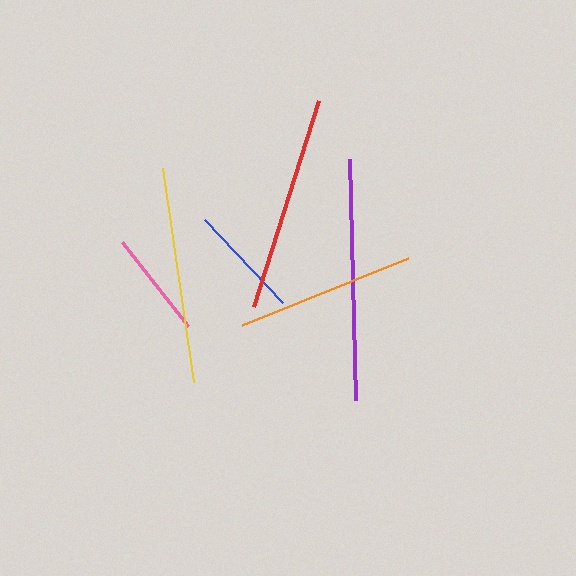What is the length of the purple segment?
The purple segment is approximately 241 pixels long.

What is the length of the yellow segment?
The yellow segment is approximately 216 pixels long.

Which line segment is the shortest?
The pink line is the shortest at approximately 107 pixels.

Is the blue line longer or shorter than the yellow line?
The yellow line is longer than the blue line.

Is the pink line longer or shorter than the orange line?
The orange line is longer than the pink line.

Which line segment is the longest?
The purple line is the longest at approximately 241 pixels.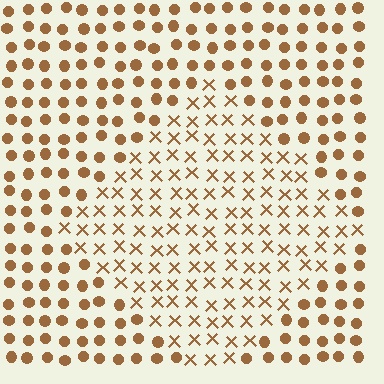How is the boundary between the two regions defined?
The boundary is defined by a change in element shape: X marks inside vs. circles outside. All elements share the same color and spacing.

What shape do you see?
I see a diamond.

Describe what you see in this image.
The image is filled with small brown elements arranged in a uniform grid. A diamond-shaped region contains X marks, while the surrounding area contains circles. The boundary is defined purely by the change in element shape.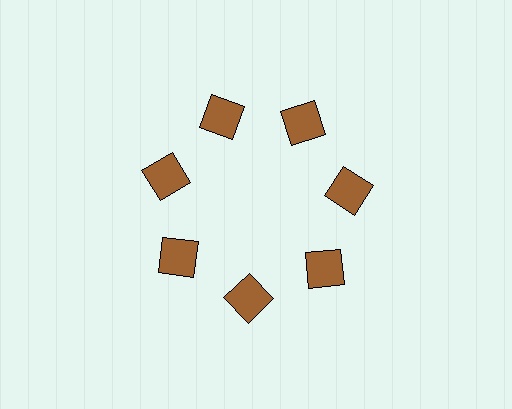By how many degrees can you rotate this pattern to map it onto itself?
The pattern maps onto itself every 51 degrees of rotation.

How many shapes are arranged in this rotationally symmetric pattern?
There are 7 shapes, arranged in 7 groups of 1.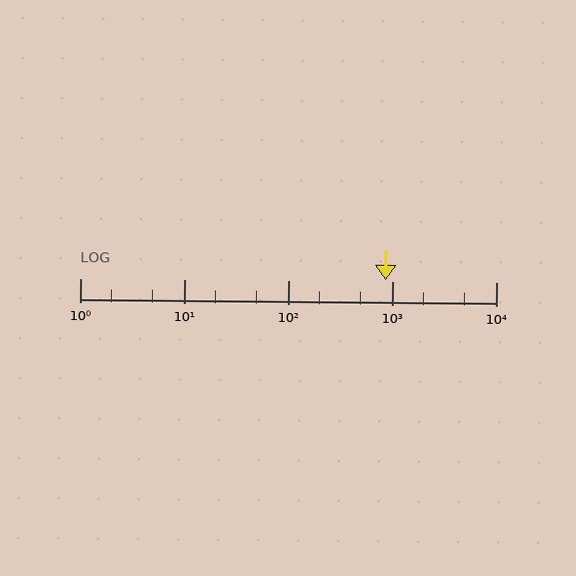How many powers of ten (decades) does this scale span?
The scale spans 4 decades, from 1 to 10000.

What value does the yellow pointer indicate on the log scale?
The pointer indicates approximately 870.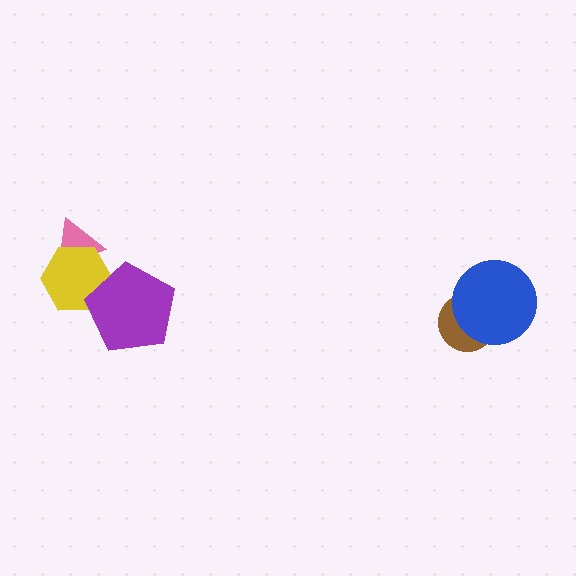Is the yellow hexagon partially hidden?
Yes, it is partially covered by another shape.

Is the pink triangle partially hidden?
Yes, it is partially covered by another shape.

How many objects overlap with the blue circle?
1 object overlaps with the blue circle.